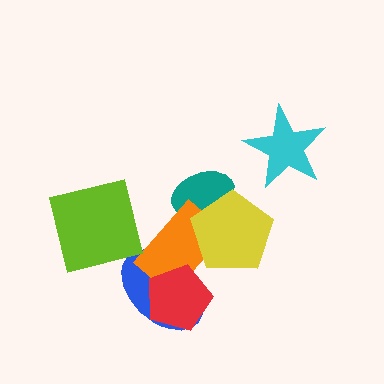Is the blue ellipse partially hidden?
Yes, it is partially covered by another shape.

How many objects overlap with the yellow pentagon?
2 objects overlap with the yellow pentagon.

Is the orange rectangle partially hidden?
Yes, it is partially covered by another shape.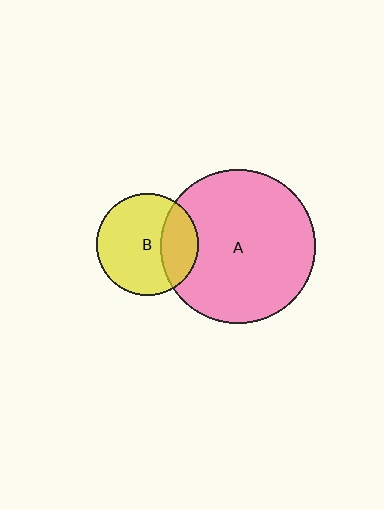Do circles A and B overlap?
Yes.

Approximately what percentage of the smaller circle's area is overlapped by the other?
Approximately 25%.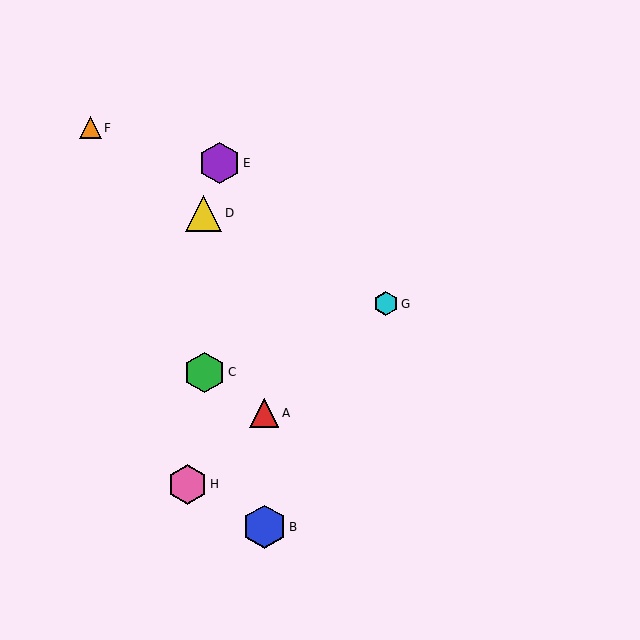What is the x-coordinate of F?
Object F is at x≈90.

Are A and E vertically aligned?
No, A is at x≈264 and E is at x≈219.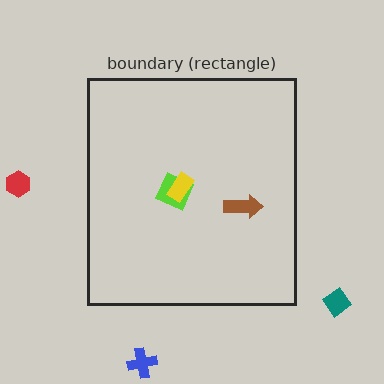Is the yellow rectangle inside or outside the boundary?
Inside.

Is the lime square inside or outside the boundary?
Inside.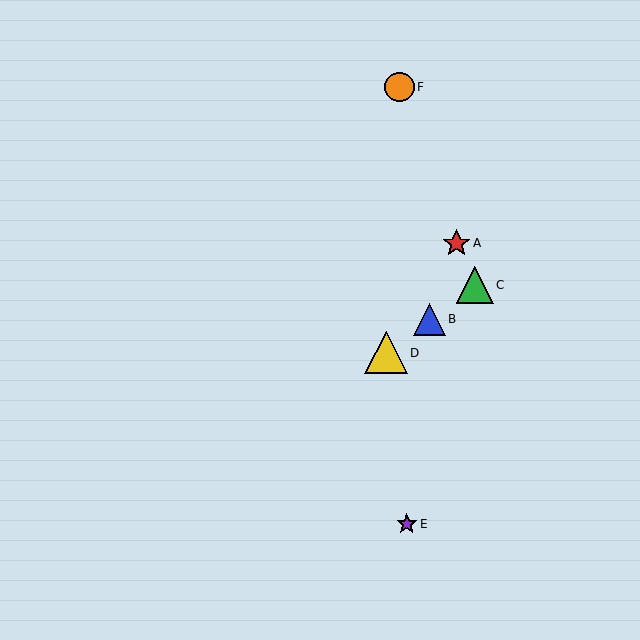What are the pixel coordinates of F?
Object F is at (399, 87).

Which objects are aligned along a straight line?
Objects B, C, D are aligned along a straight line.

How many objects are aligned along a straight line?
3 objects (B, C, D) are aligned along a straight line.